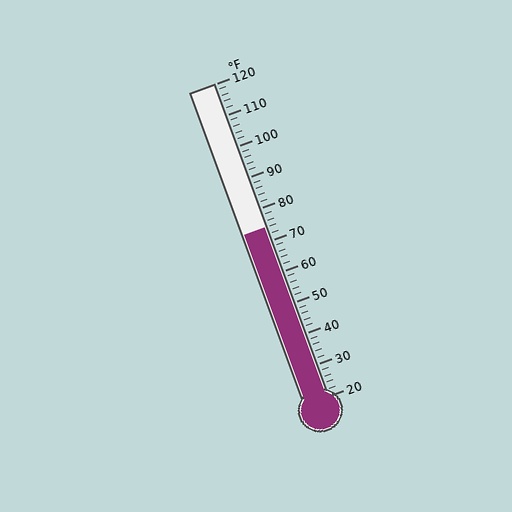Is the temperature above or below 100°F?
The temperature is below 100°F.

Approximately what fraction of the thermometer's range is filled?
The thermometer is filled to approximately 55% of its range.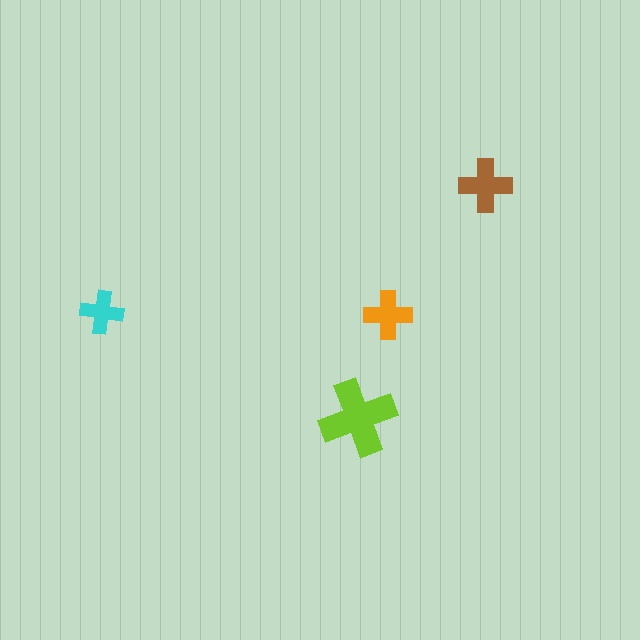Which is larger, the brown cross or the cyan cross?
The brown one.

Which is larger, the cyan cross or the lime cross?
The lime one.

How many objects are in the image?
There are 4 objects in the image.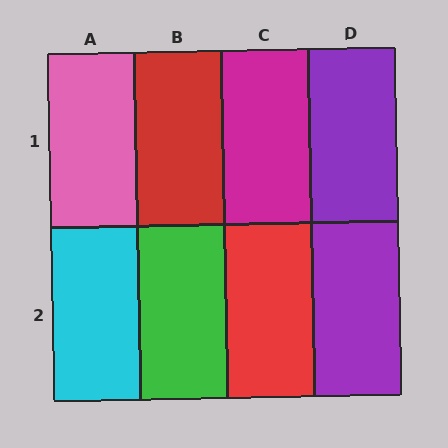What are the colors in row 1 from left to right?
Pink, red, magenta, purple.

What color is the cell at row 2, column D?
Purple.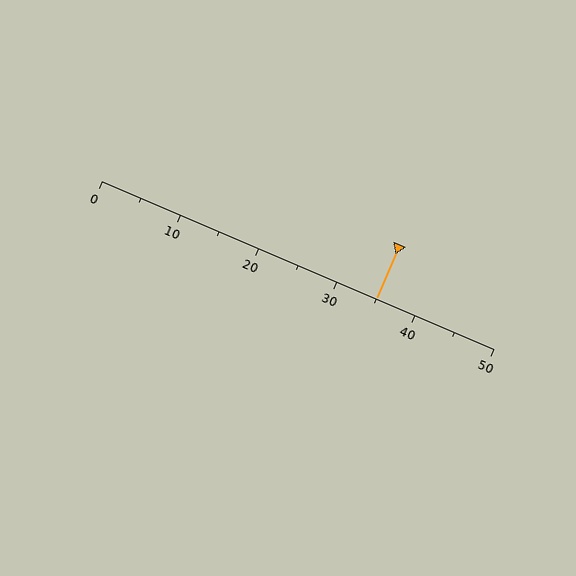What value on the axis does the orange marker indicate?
The marker indicates approximately 35.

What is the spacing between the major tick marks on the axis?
The major ticks are spaced 10 apart.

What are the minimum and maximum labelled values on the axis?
The axis runs from 0 to 50.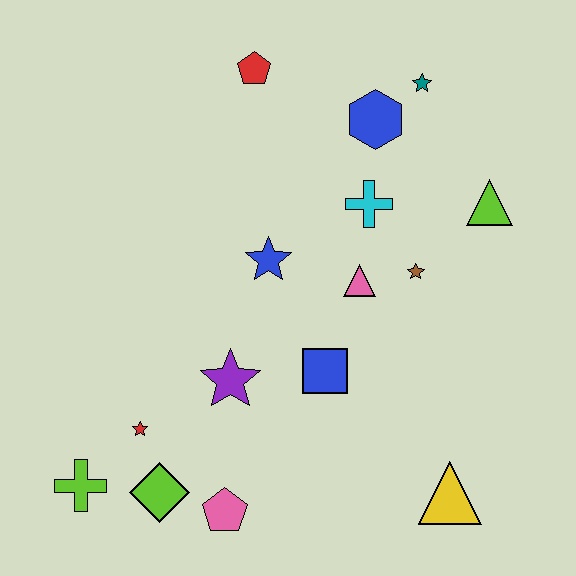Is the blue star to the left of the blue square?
Yes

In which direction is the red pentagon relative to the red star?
The red pentagon is above the red star.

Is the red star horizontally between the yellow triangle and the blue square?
No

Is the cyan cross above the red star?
Yes